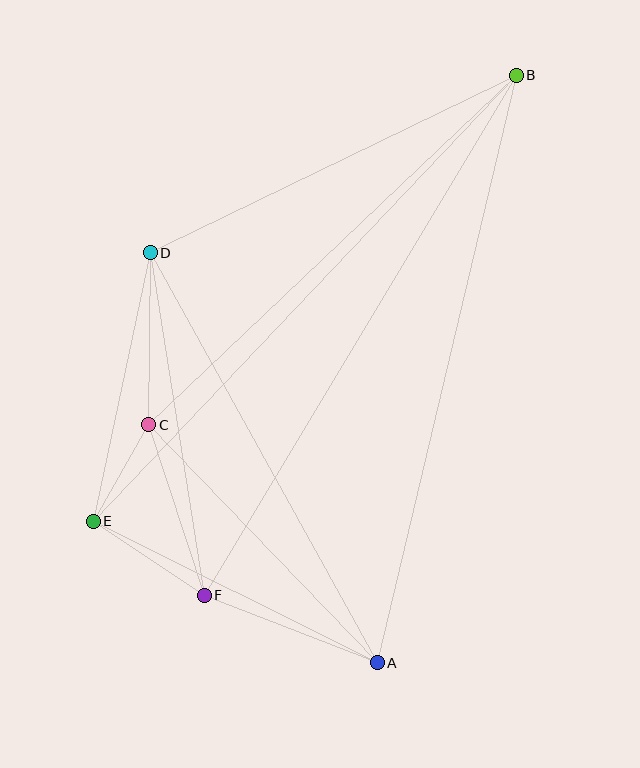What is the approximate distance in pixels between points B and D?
The distance between B and D is approximately 406 pixels.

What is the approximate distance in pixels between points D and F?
The distance between D and F is approximately 347 pixels.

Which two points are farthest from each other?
Points B and E are farthest from each other.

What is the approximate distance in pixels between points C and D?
The distance between C and D is approximately 172 pixels.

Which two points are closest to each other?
Points C and E are closest to each other.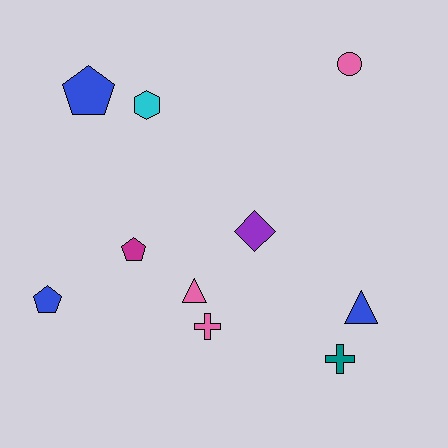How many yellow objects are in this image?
There are no yellow objects.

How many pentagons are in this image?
There are 3 pentagons.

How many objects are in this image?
There are 10 objects.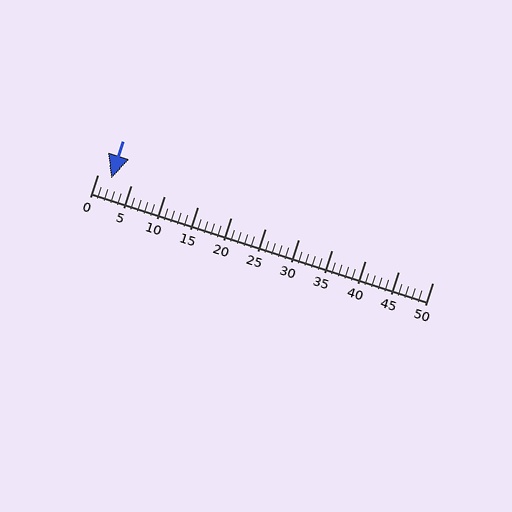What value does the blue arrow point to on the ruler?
The blue arrow points to approximately 2.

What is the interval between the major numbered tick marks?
The major tick marks are spaced 5 units apart.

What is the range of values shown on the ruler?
The ruler shows values from 0 to 50.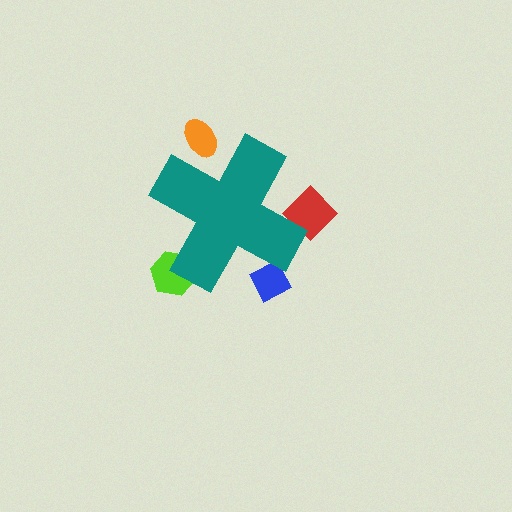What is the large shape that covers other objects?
A teal cross.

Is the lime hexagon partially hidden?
Yes, the lime hexagon is partially hidden behind the teal cross.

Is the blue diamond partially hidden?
Yes, the blue diamond is partially hidden behind the teal cross.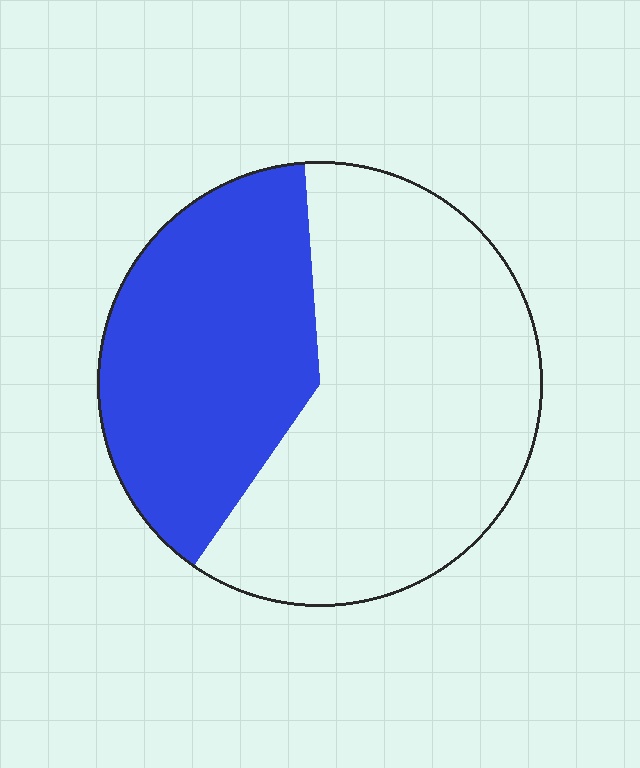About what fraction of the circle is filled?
About two fifths (2/5).